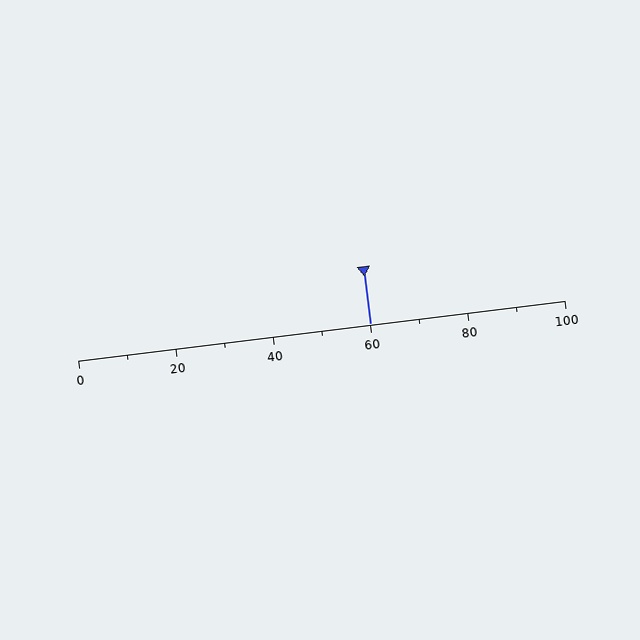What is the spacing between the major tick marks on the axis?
The major ticks are spaced 20 apart.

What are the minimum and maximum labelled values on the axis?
The axis runs from 0 to 100.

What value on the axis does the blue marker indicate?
The marker indicates approximately 60.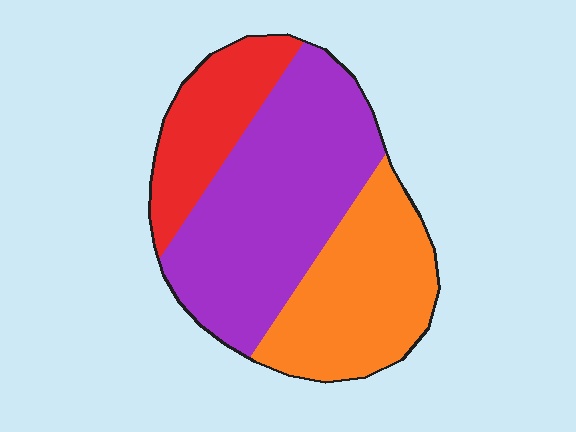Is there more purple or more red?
Purple.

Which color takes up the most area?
Purple, at roughly 50%.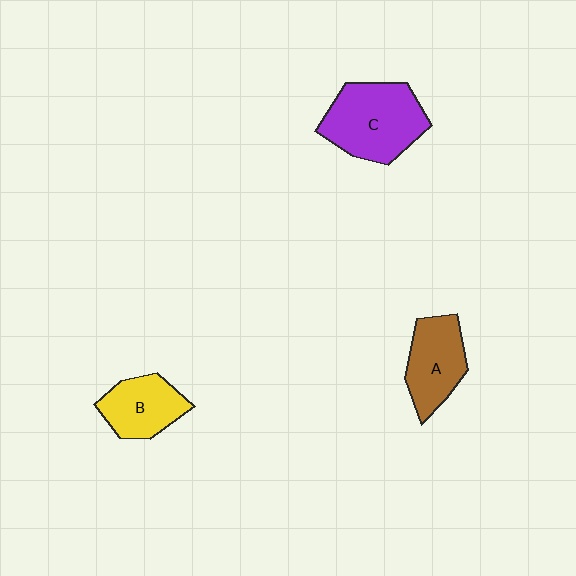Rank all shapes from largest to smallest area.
From largest to smallest: C (purple), A (brown), B (yellow).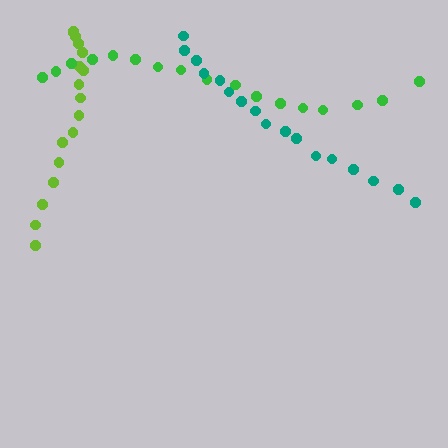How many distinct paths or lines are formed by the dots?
There are 3 distinct paths.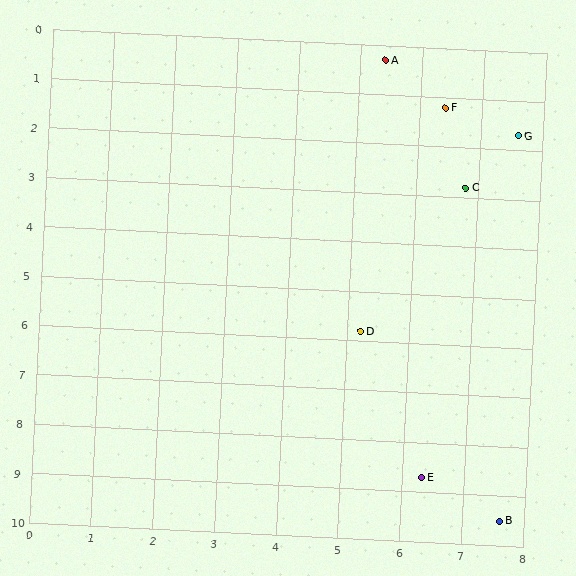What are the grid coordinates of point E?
Point E is at approximately (6.3, 8.7).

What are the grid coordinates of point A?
Point A is at approximately (5.4, 0.3).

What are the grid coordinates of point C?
Point C is at approximately (6.8, 2.8).